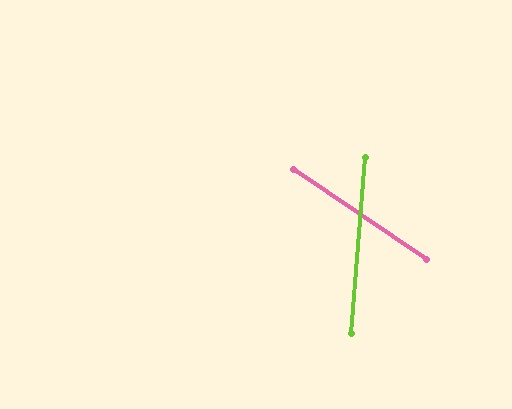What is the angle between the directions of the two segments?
Approximately 60 degrees.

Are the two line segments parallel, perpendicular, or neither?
Neither parallel nor perpendicular — they differ by about 60°.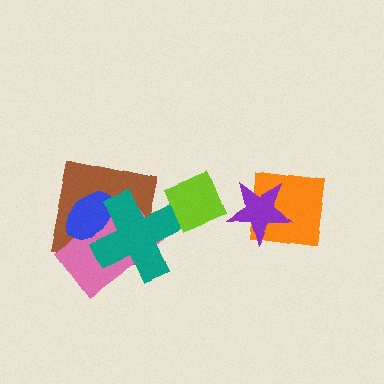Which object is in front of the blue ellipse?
The teal cross is in front of the blue ellipse.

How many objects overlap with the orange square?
1 object overlaps with the orange square.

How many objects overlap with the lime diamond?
1 object overlaps with the lime diamond.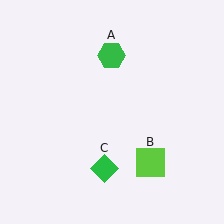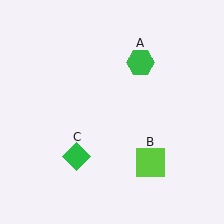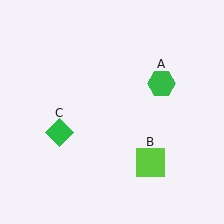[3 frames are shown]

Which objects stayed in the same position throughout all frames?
Lime square (object B) remained stationary.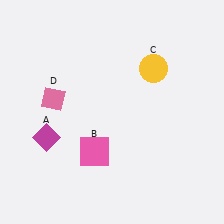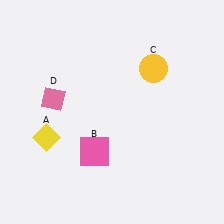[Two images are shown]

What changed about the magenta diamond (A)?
In Image 1, A is magenta. In Image 2, it changed to yellow.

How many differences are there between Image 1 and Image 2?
There is 1 difference between the two images.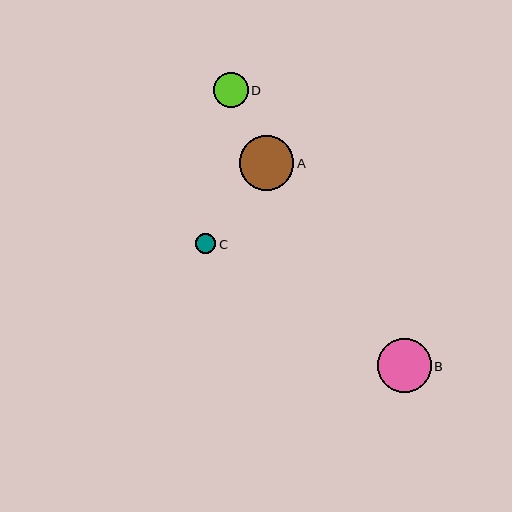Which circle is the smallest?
Circle C is the smallest with a size of approximately 20 pixels.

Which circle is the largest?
Circle A is the largest with a size of approximately 55 pixels.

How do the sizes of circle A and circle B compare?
Circle A and circle B are approximately the same size.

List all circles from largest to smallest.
From largest to smallest: A, B, D, C.